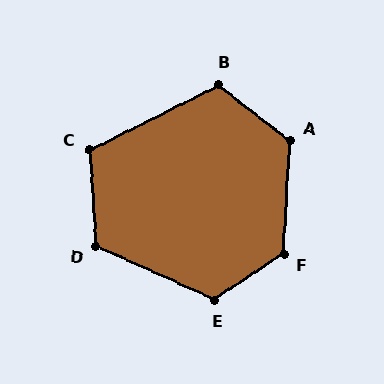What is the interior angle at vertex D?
Approximately 118 degrees (obtuse).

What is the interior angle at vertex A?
Approximately 125 degrees (obtuse).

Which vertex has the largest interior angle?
F, at approximately 127 degrees.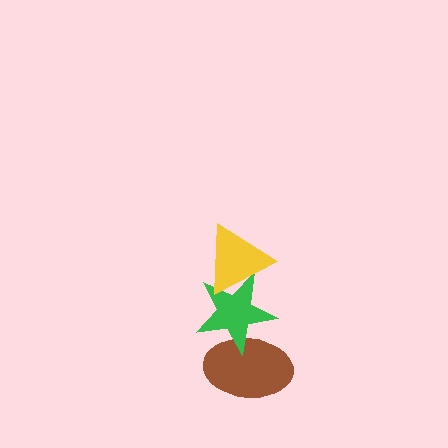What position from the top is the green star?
The green star is 2nd from the top.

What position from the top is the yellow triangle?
The yellow triangle is 1st from the top.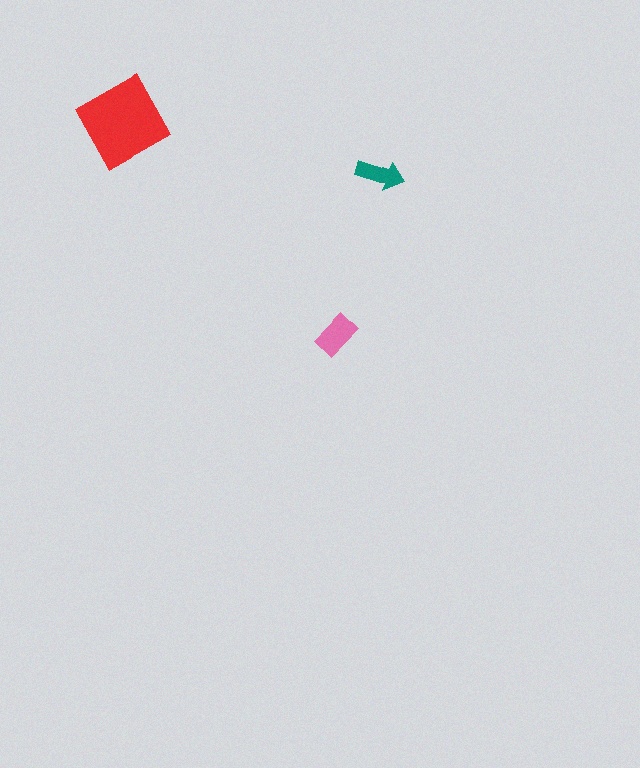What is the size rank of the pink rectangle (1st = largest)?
2nd.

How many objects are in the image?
There are 3 objects in the image.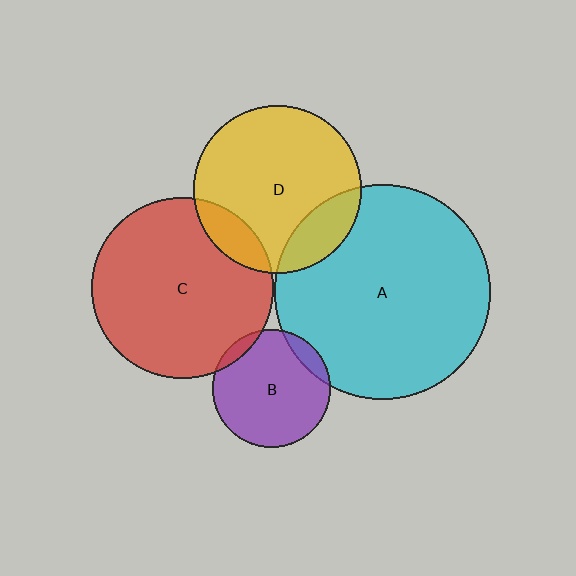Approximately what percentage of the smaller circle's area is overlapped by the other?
Approximately 15%.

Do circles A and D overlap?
Yes.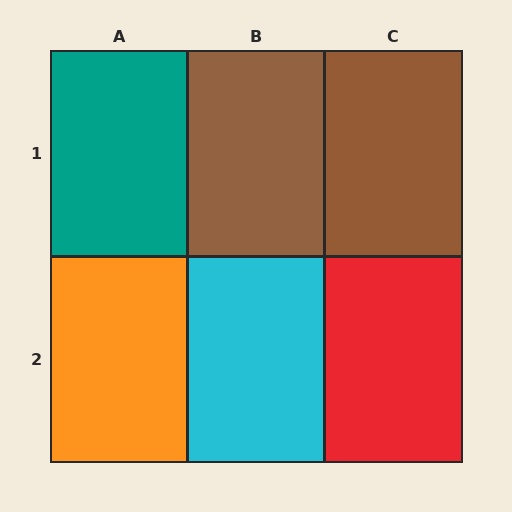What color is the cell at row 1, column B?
Brown.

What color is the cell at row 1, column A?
Teal.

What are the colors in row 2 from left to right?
Orange, cyan, red.